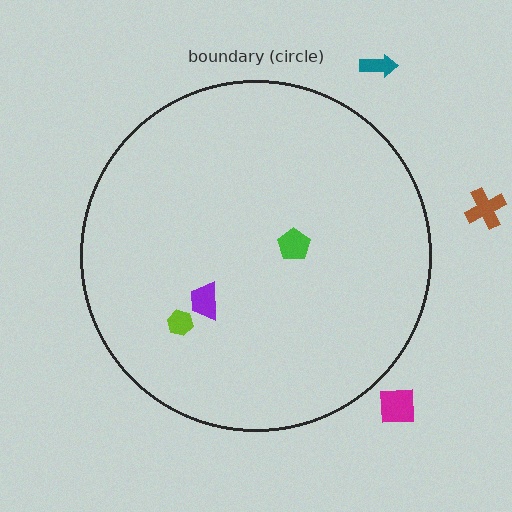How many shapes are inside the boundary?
3 inside, 3 outside.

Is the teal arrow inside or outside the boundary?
Outside.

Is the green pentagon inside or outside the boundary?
Inside.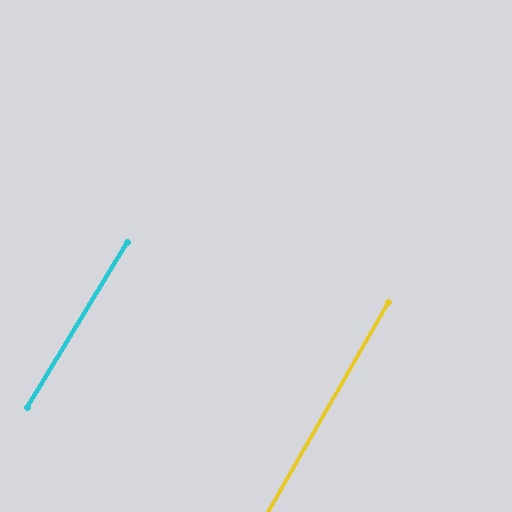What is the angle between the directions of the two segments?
Approximately 1 degree.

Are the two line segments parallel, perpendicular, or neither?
Parallel — their directions differ by only 1.4°.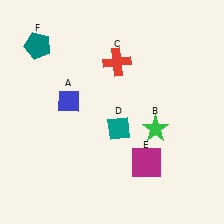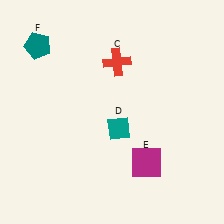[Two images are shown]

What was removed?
The blue diamond (A), the green star (B) were removed in Image 2.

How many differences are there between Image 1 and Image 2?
There are 2 differences between the two images.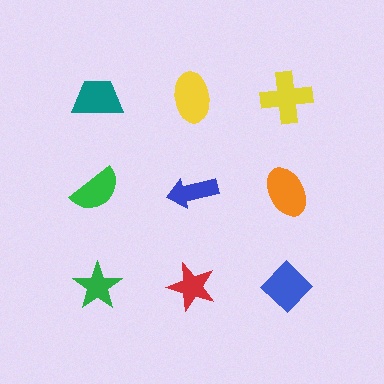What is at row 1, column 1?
A teal trapezoid.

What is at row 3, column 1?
A green star.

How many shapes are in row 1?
3 shapes.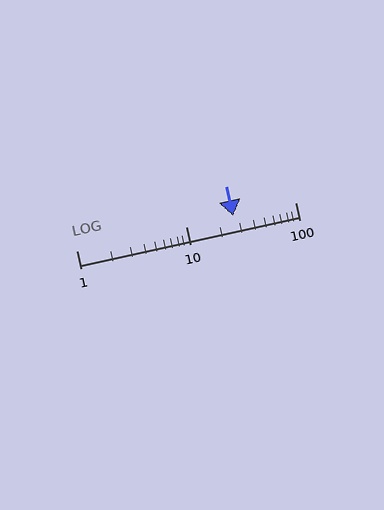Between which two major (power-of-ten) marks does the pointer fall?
The pointer is between 10 and 100.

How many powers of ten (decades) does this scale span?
The scale spans 2 decades, from 1 to 100.